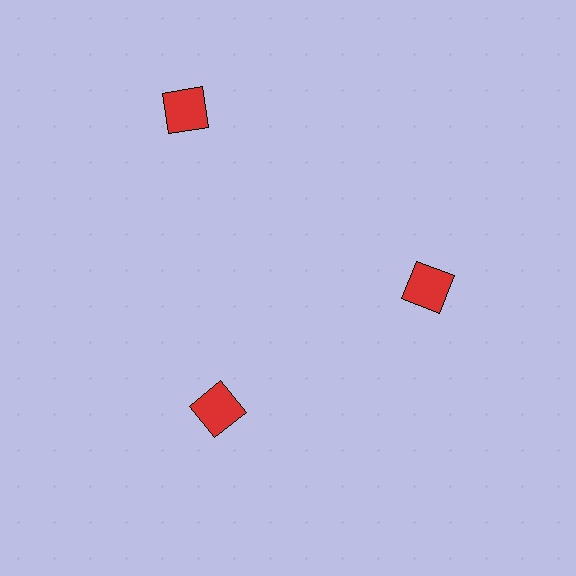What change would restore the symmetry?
The symmetry would be restored by moving it inward, back onto the ring so that all 3 squares sit at equal angles and equal distance from the center.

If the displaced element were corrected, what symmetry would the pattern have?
It would have 3-fold rotational symmetry — the pattern would map onto itself every 120 degrees.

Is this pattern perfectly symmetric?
No. The 3 red squares are arranged in a ring, but one element near the 11 o'clock position is pushed outward from the center, breaking the 3-fold rotational symmetry.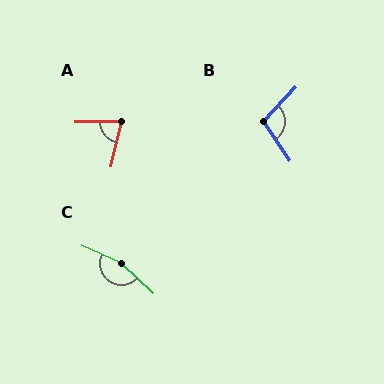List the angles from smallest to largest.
A (75°), B (104°), C (161°).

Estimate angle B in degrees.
Approximately 104 degrees.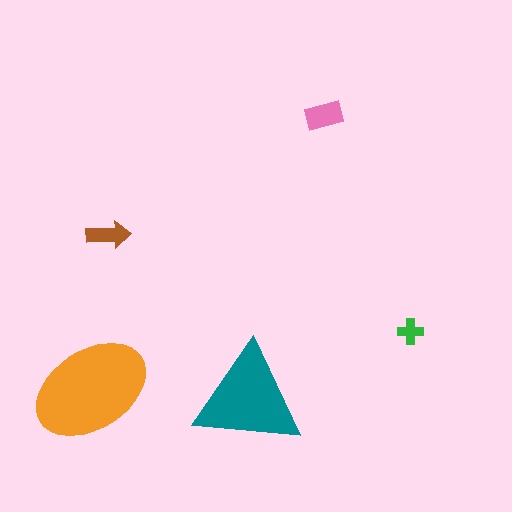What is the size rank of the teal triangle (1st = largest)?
2nd.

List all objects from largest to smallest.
The orange ellipse, the teal triangle, the pink rectangle, the brown arrow, the green cross.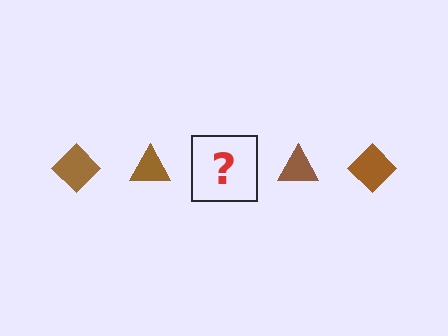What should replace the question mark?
The question mark should be replaced with a brown diamond.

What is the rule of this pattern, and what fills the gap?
The rule is that the pattern cycles through diamond, triangle shapes in brown. The gap should be filled with a brown diamond.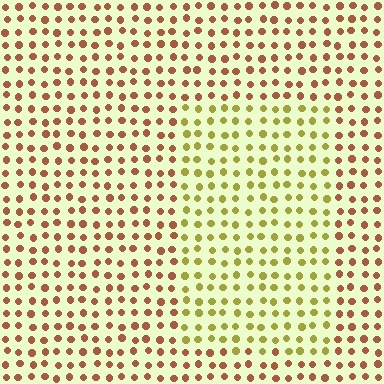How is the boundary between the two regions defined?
The boundary is defined purely by a slight shift in hue (about 45 degrees). Spacing, size, and orientation are identical on both sides.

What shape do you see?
I see a rectangle.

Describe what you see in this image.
The image is filled with small brown elements in a uniform arrangement. A rectangle-shaped region is visible where the elements are tinted to a slightly different hue, forming a subtle color boundary.